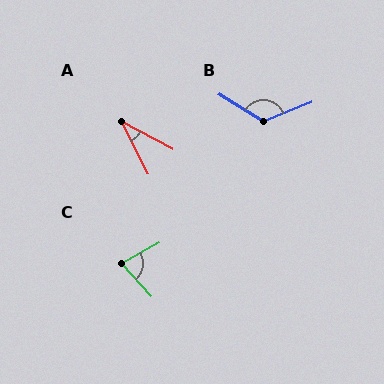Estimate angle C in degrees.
Approximately 78 degrees.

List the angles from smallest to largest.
A (36°), C (78°), B (127°).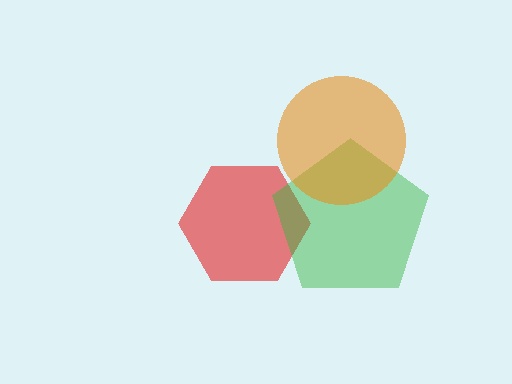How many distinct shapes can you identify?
There are 3 distinct shapes: a red hexagon, a green pentagon, an orange circle.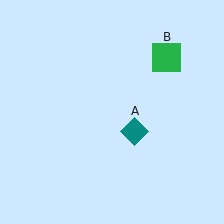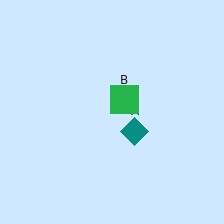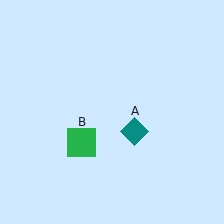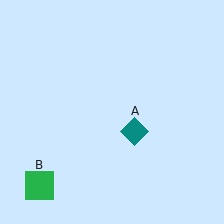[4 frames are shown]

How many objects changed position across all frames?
1 object changed position: green square (object B).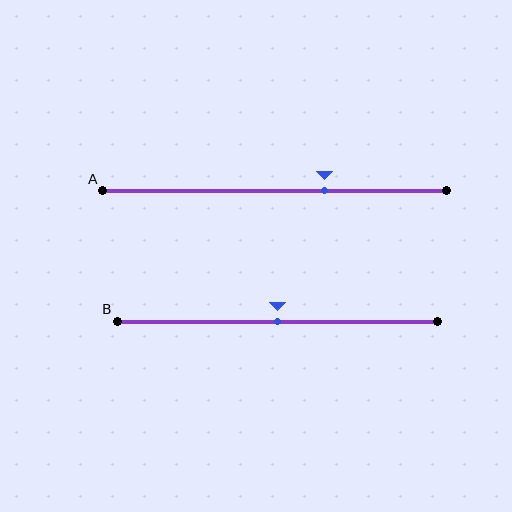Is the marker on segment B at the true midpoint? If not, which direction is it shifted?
Yes, the marker on segment B is at the true midpoint.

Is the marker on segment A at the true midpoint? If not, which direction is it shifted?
No, the marker on segment A is shifted to the right by about 15% of the segment length.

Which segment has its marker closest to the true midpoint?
Segment B has its marker closest to the true midpoint.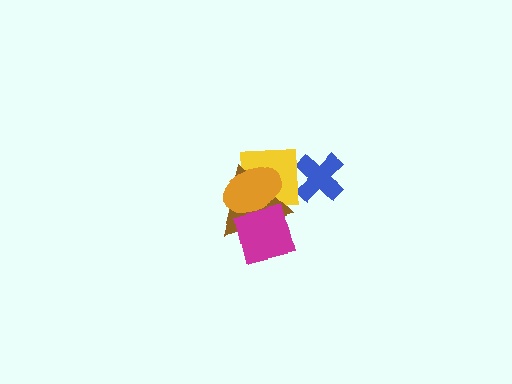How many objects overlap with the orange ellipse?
3 objects overlap with the orange ellipse.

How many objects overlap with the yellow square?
2 objects overlap with the yellow square.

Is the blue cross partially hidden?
No, no other shape covers it.